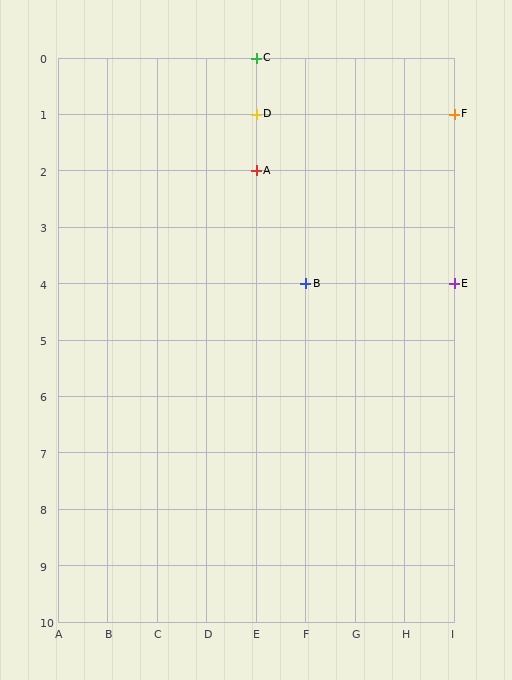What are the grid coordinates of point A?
Point A is at grid coordinates (E, 2).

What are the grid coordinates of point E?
Point E is at grid coordinates (I, 4).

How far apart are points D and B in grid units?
Points D and B are 1 column and 3 rows apart (about 3.2 grid units diagonally).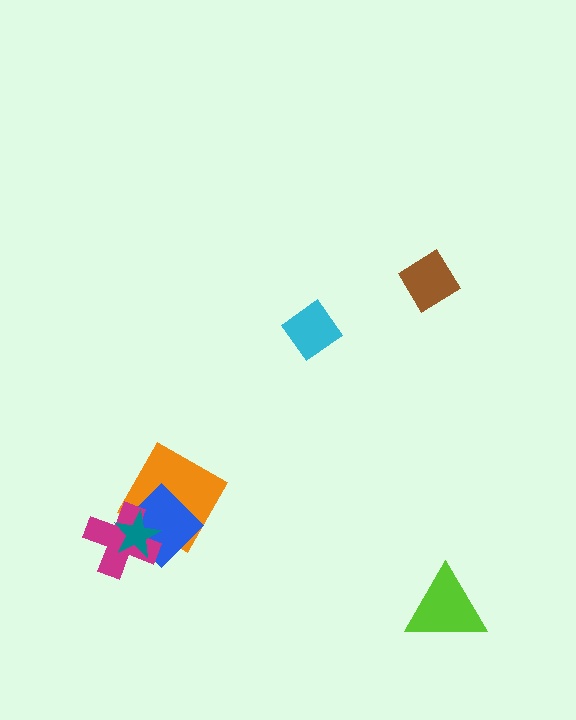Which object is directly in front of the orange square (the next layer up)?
The blue diamond is directly in front of the orange square.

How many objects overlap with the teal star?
3 objects overlap with the teal star.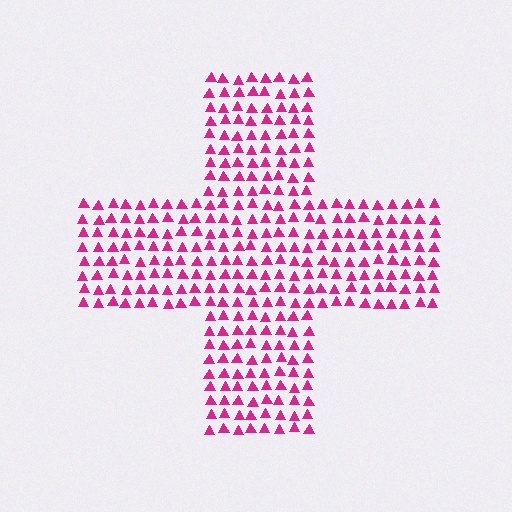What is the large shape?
The large shape is a cross.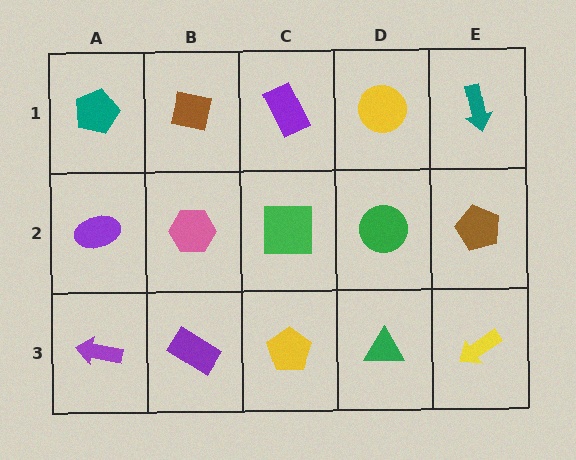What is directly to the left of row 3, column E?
A green triangle.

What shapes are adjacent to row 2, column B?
A brown square (row 1, column B), a purple rectangle (row 3, column B), a purple ellipse (row 2, column A), a green square (row 2, column C).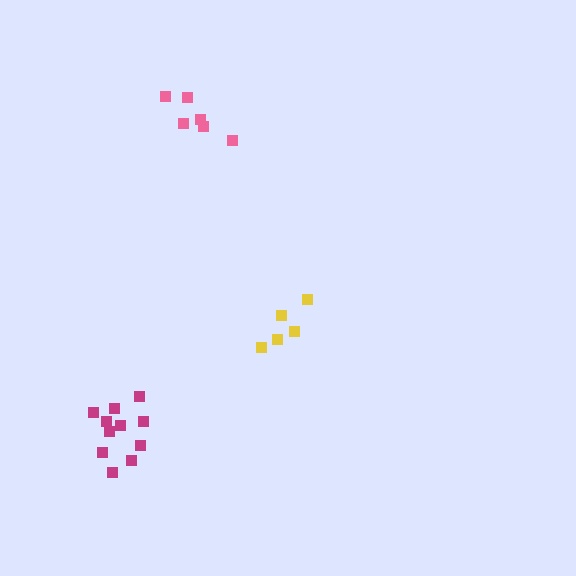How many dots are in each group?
Group 1: 6 dots, Group 2: 5 dots, Group 3: 11 dots (22 total).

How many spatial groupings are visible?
There are 3 spatial groupings.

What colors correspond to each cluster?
The clusters are colored: pink, yellow, magenta.